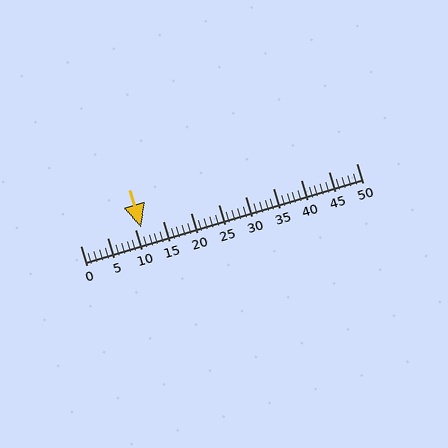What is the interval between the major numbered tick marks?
The major tick marks are spaced 5 units apart.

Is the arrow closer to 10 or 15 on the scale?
The arrow is closer to 10.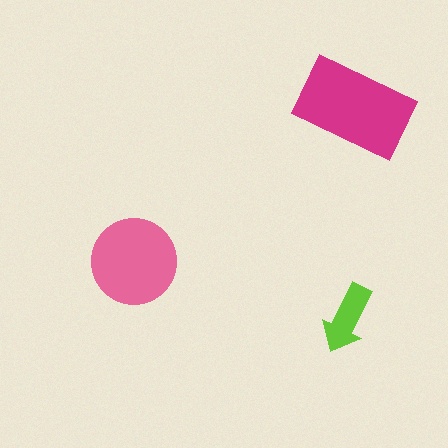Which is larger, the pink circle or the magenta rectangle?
The magenta rectangle.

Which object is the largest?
The magenta rectangle.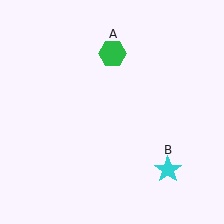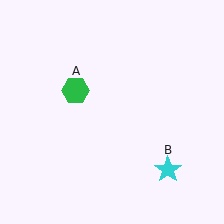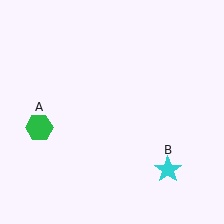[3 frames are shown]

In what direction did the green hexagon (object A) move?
The green hexagon (object A) moved down and to the left.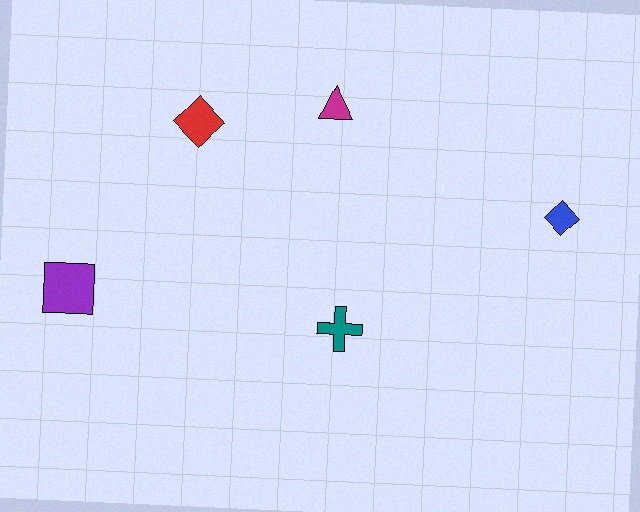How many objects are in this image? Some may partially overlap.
There are 5 objects.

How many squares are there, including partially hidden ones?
There is 1 square.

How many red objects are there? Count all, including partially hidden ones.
There is 1 red object.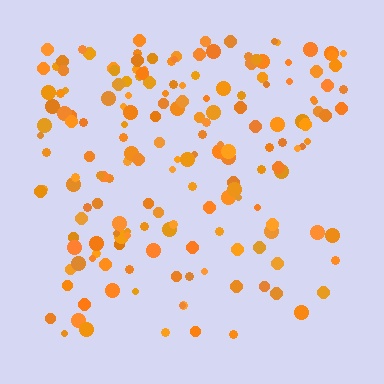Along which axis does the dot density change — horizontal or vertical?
Vertical.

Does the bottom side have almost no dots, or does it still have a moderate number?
Still a moderate number, just noticeably fewer than the top.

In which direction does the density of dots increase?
From bottom to top, with the top side densest.